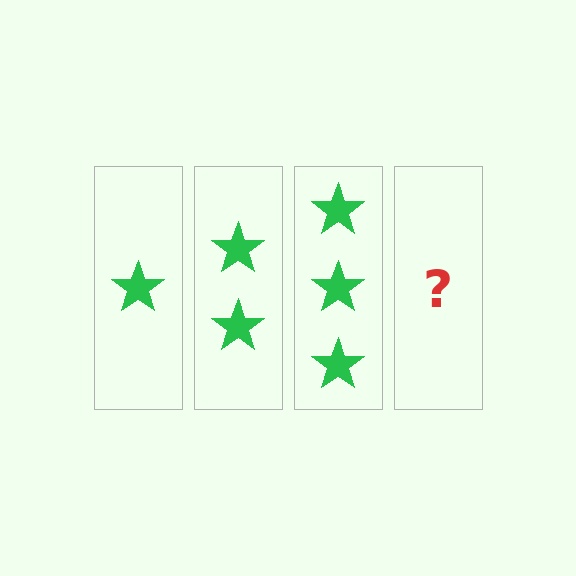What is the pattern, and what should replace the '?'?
The pattern is that each step adds one more star. The '?' should be 4 stars.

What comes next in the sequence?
The next element should be 4 stars.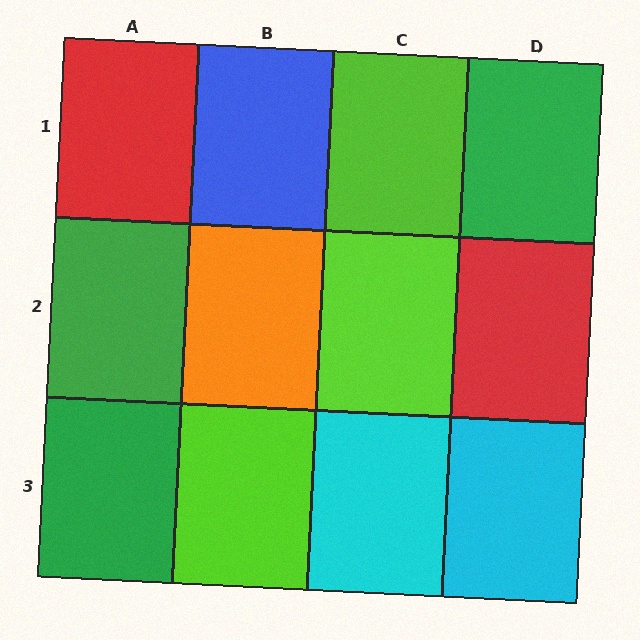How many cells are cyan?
2 cells are cyan.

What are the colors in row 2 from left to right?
Green, orange, lime, red.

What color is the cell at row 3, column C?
Cyan.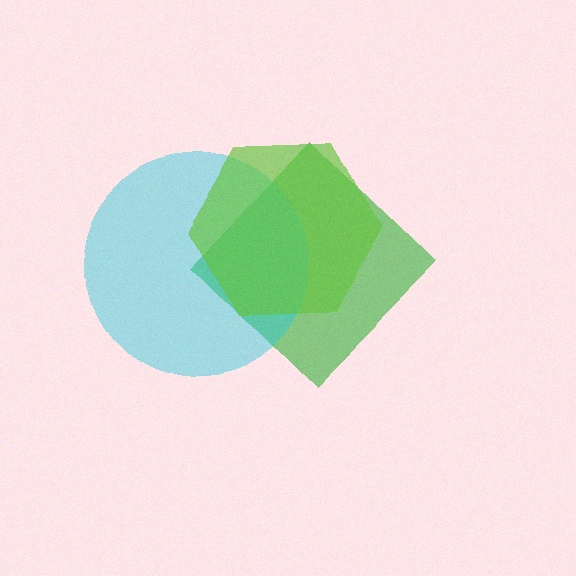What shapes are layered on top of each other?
The layered shapes are: a green diamond, a cyan circle, a lime hexagon.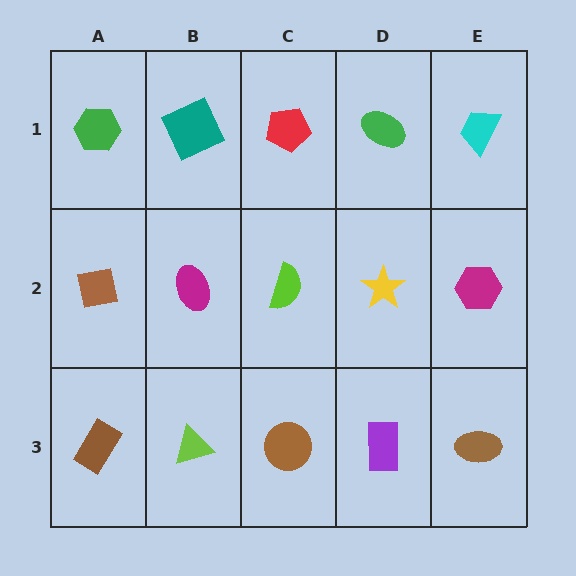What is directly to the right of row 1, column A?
A teal square.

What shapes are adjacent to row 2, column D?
A green ellipse (row 1, column D), a purple rectangle (row 3, column D), a lime semicircle (row 2, column C), a magenta hexagon (row 2, column E).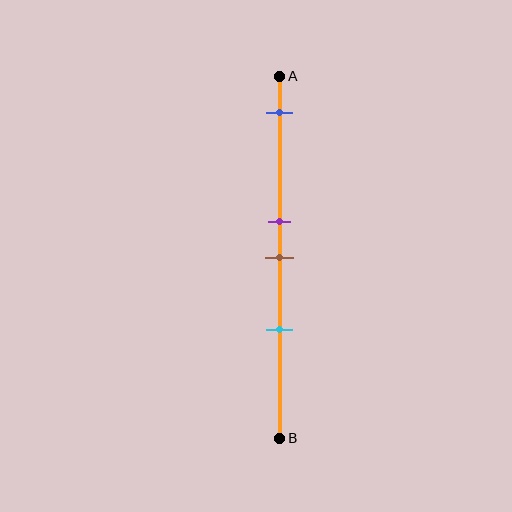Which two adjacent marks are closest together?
The purple and brown marks are the closest adjacent pair.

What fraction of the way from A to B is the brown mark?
The brown mark is approximately 50% (0.5) of the way from A to B.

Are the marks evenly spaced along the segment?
No, the marks are not evenly spaced.